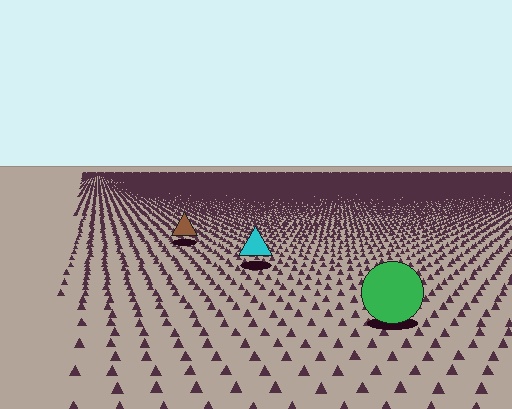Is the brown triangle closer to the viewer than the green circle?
No. The green circle is closer — you can tell from the texture gradient: the ground texture is coarser near it.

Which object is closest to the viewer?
The green circle is closest. The texture marks near it are larger and more spread out.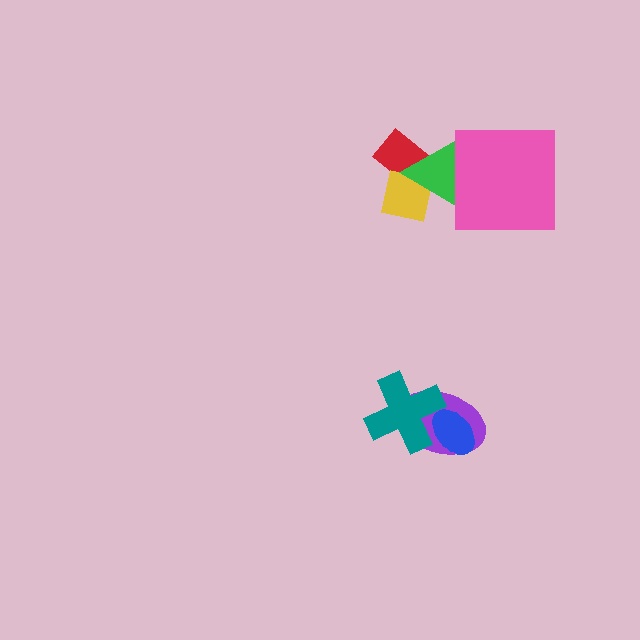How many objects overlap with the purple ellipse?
2 objects overlap with the purple ellipse.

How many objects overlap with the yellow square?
2 objects overlap with the yellow square.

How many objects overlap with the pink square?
1 object overlaps with the pink square.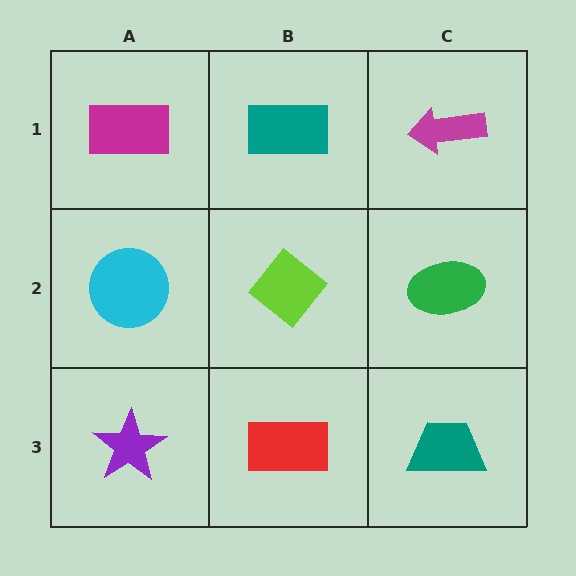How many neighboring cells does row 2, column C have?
3.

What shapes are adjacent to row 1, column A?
A cyan circle (row 2, column A), a teal rectangle (row 1, column B).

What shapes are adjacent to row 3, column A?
A cyan circle (row 2, column A), a red rectangle (row 3, column B).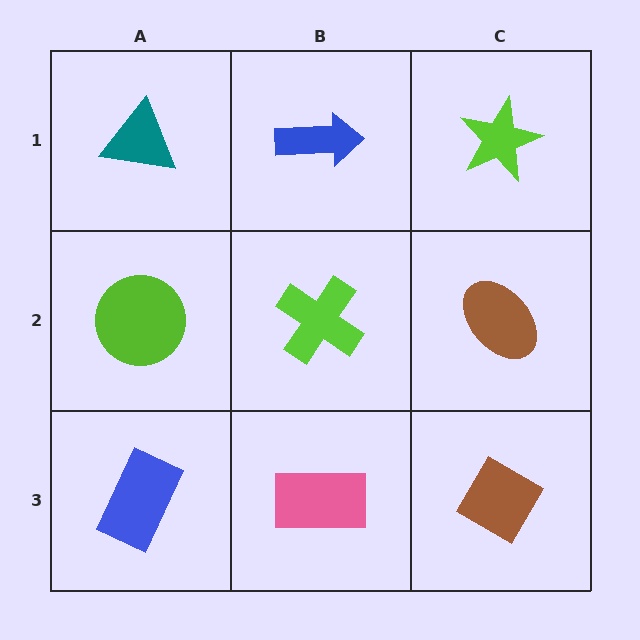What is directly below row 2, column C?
A brown diamond.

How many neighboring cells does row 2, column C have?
3.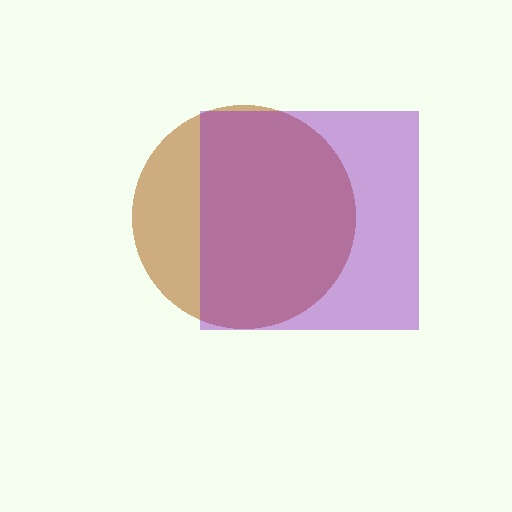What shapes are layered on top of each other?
The layered shapes are: a brown circle, a purple square.